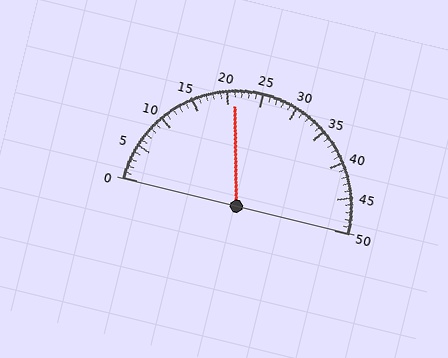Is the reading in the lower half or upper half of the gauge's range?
The reading is in the lower half of the range (0 to 50).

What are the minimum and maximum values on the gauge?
The gauge ranges from 0 to 50.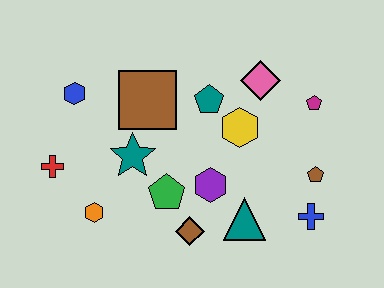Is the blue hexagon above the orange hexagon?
Yes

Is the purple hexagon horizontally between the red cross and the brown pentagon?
Yes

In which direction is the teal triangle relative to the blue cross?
The teal triangle is to the left of the blue cross.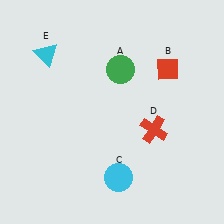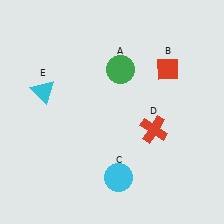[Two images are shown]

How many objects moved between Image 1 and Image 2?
1 object moved between the two images.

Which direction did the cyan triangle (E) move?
The cyan triangle (E) moved down.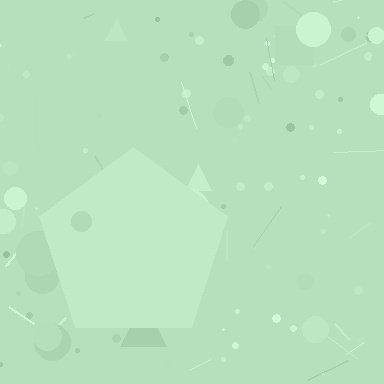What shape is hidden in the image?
A pentagon is hidden in the image.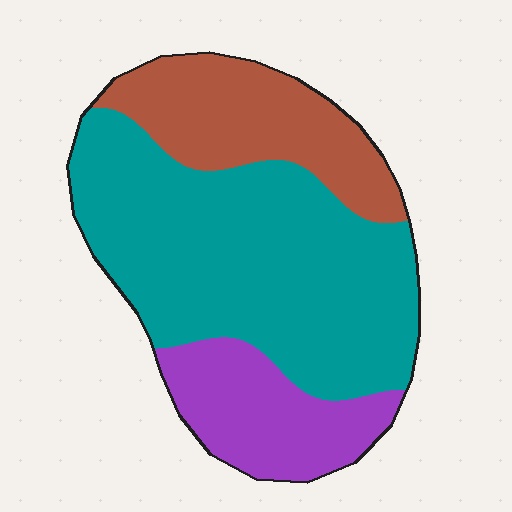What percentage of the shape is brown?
Brown takes up between a sixth and a third of the shape.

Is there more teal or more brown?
Teal.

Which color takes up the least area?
Purple, at roughly 20%.